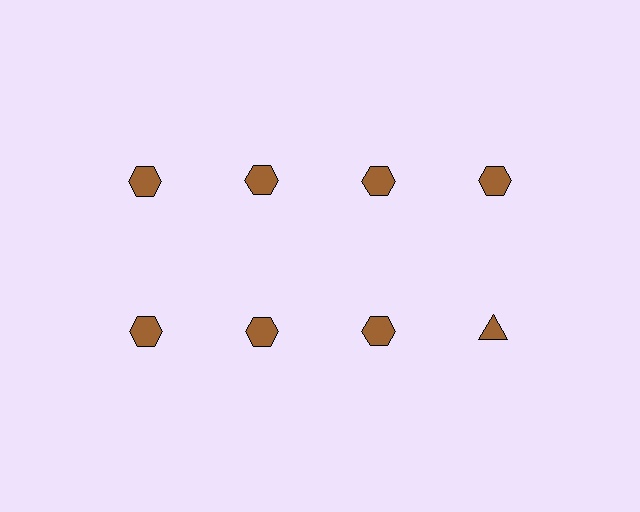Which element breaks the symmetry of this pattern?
The brown triangle in the second row, second from right column breaks the symmetry. All other shapes are brown hexagons.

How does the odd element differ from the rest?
It has a different shape: triangle instead of hexagon.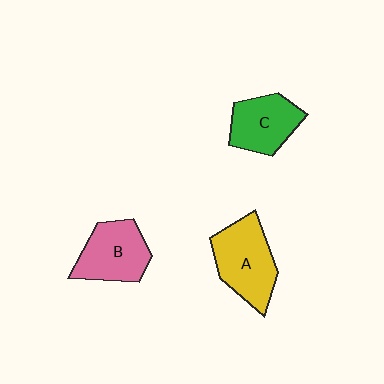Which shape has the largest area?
Shape A (yellow).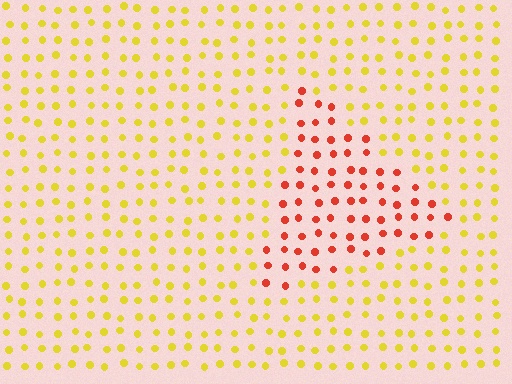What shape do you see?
I see a triangle.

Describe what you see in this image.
The image is filled with small yellow elements in a uniform arrangement. A triangle-shaped region is visible where the elements are tinted to a slightly different hue, forming a subtle color boundary.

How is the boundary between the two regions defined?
The boundary is defined purely by a slight shift in hue (about 52 degrees). Spacing, size, and orientation are identical on both sides.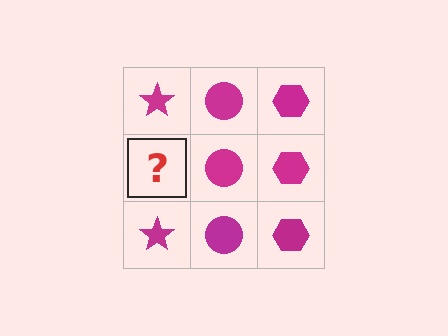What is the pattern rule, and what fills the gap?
The rule is that each column has a consistent shape. The gap should be filled with a magenta star.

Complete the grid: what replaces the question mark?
The question mark should be replaced with a magenta star.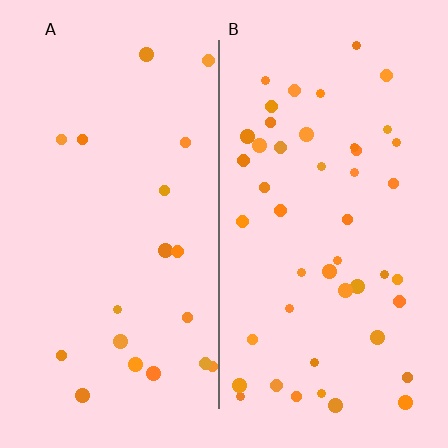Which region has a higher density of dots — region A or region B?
B (the right).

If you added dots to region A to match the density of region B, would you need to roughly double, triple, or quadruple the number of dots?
Approximately double.